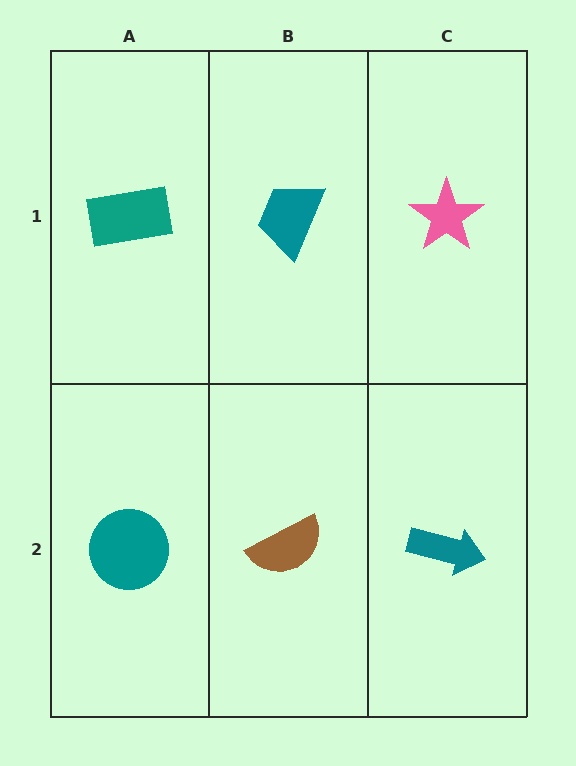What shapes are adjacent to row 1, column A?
A teal circle (row 2, column A), a teal trapezoid (row 1, column B).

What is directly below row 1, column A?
A teal circle.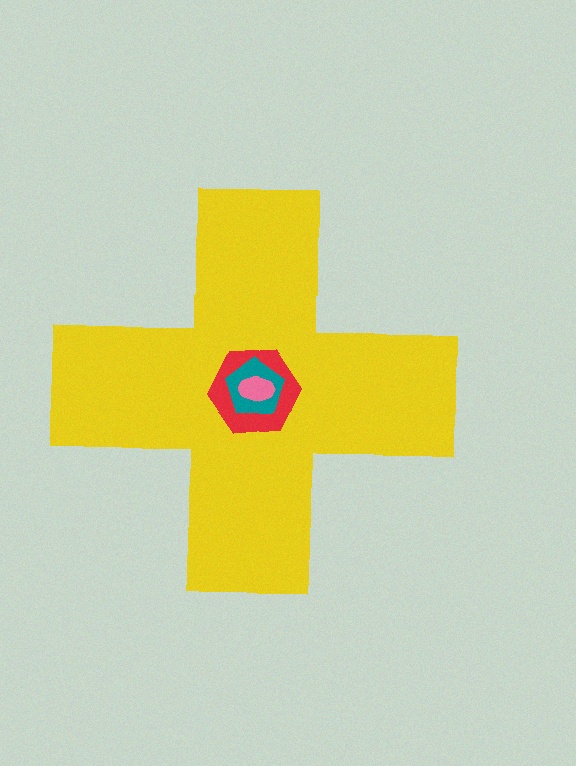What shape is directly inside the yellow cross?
The red hexagon.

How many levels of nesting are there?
4.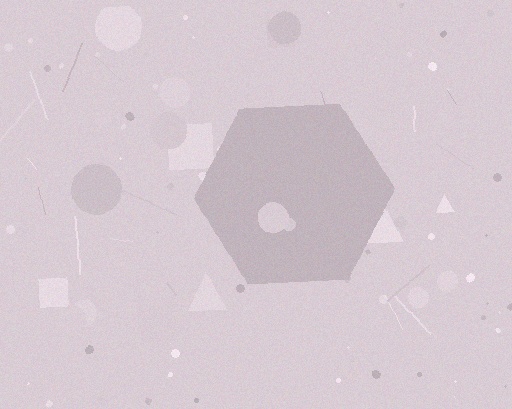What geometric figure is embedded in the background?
A hexagon is embedded in the background.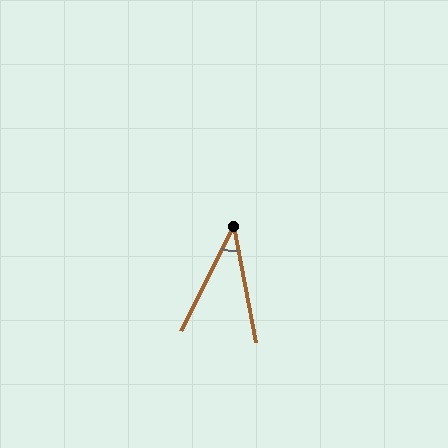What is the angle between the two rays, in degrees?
Approximately 38 degrees.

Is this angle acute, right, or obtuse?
It is acute.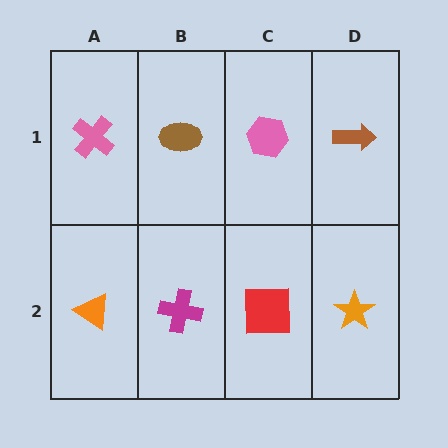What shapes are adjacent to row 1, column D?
An orange star (row 2, column D), a pink hexagon (row 1, column C).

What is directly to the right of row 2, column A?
A magenta cross.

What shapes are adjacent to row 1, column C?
A red square (row 2, column C), a brown ellipse (row 1, column B), a brown arrow (row 1, column D).